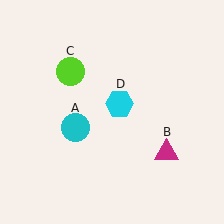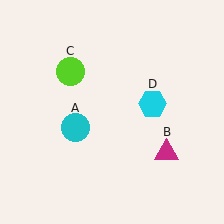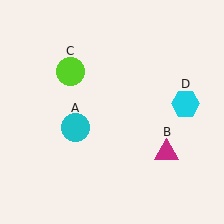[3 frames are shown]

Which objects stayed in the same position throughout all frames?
Cyan circle (object A) and magenta triangle (object B) and lime circle (object C) remained stationary.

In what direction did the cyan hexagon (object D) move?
The cyan hexagon (object D) moved right.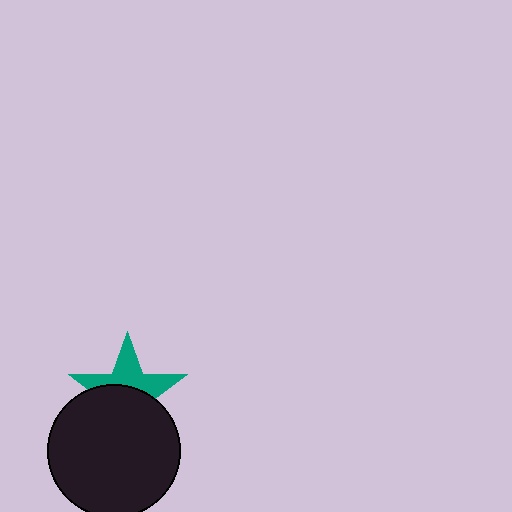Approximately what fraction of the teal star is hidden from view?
Roughly 54% of the teal star is hidden behind the black circle.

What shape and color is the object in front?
The object in front is a black circle.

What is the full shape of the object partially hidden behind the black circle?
The partially hidden object is a teal star.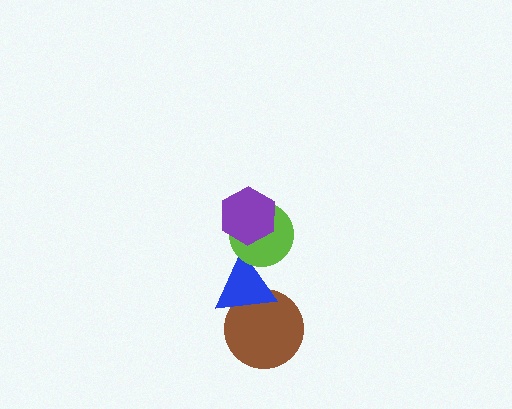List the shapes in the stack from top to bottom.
From top to bottom: the purple hexagon, the lime circle, the blue triangle, the brown circle.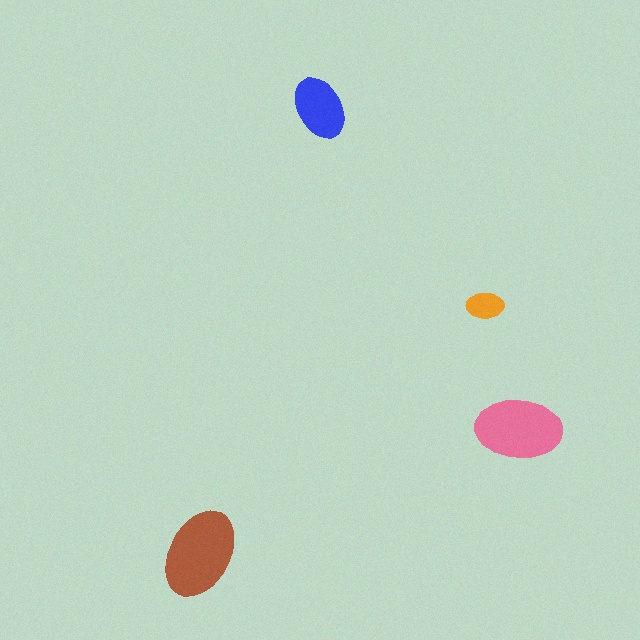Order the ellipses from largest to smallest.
the brown one, the pink one, the blue one, the orange one.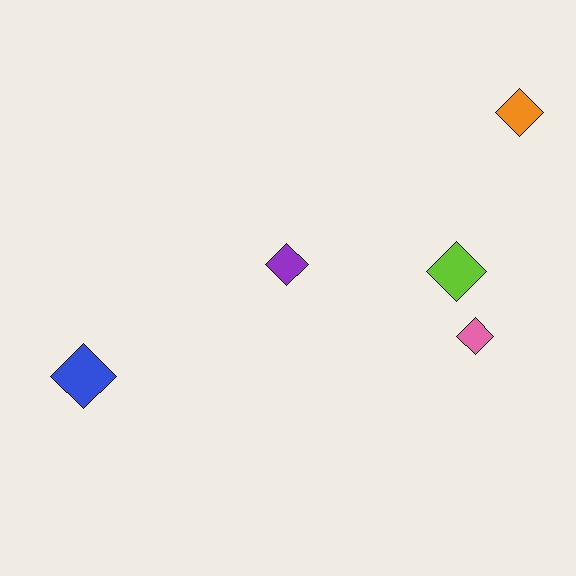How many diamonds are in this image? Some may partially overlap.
There are 5 diamonds.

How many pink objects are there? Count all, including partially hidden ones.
There is 1 pink object.